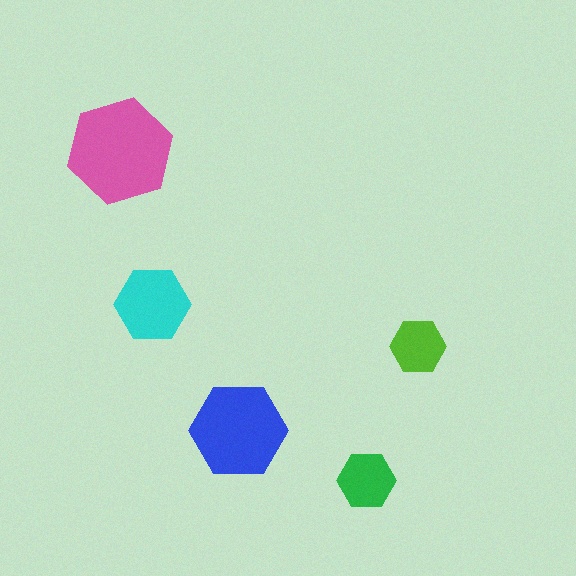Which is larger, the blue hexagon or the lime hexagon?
The blue one.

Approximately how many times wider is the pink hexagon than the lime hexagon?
About 2 times wider.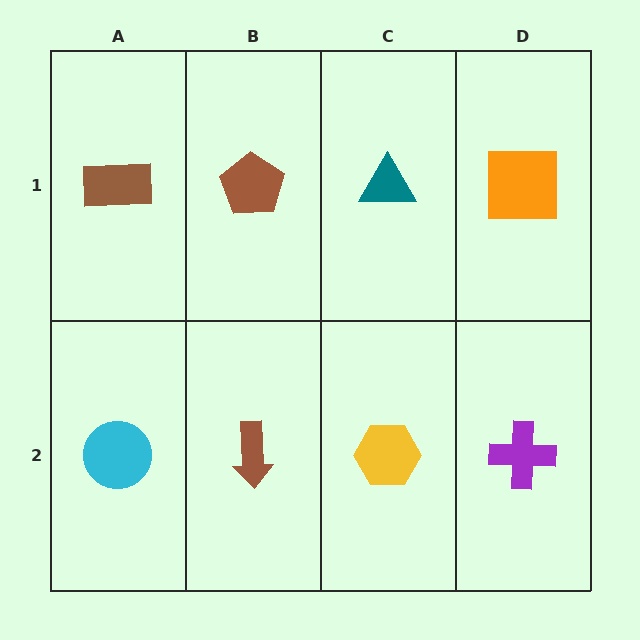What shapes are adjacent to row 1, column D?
A purple cross (row 2, column D), a teal triangle (row 1, column C).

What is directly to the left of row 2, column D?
A yellow hexagon.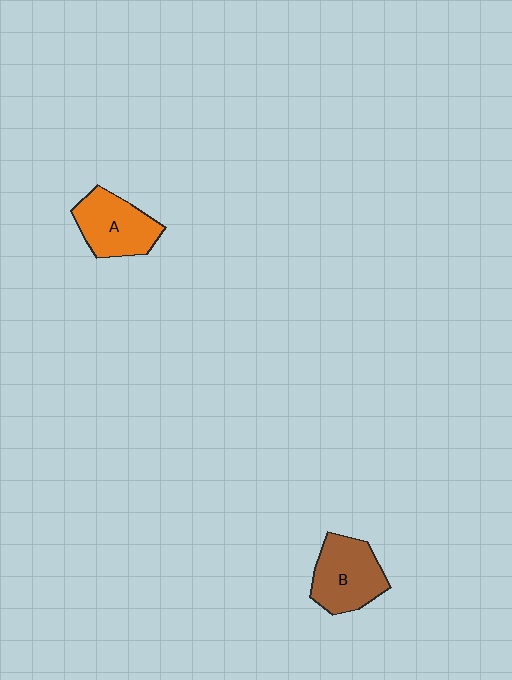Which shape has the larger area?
Shape B (brown).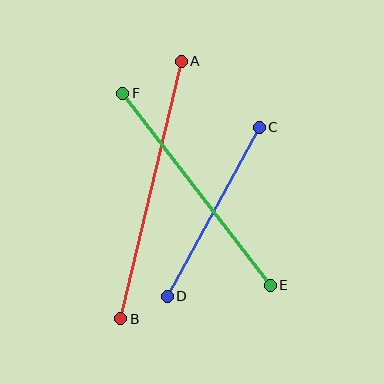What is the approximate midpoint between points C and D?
The midpoint is at approximately (213, 212) pixels.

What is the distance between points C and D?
The distance is approximately 192 pixels.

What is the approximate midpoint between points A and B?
The midpoint is at approximately (151, 190) pixels.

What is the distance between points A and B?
The distance is approximately 265 pixels.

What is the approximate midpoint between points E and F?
The midpoint is at approximately (197, 189) pixels.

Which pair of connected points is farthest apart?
Points A and B are farthest apart.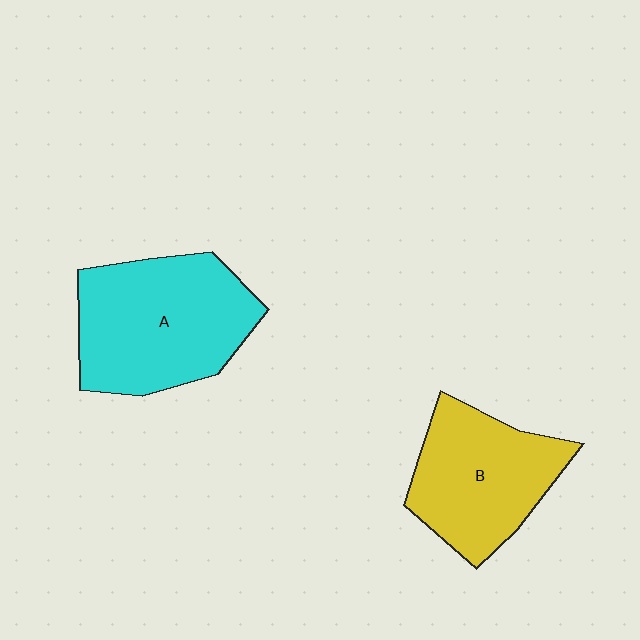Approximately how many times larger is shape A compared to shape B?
Approximately 1.2 times.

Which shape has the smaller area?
Shape B (yellow).